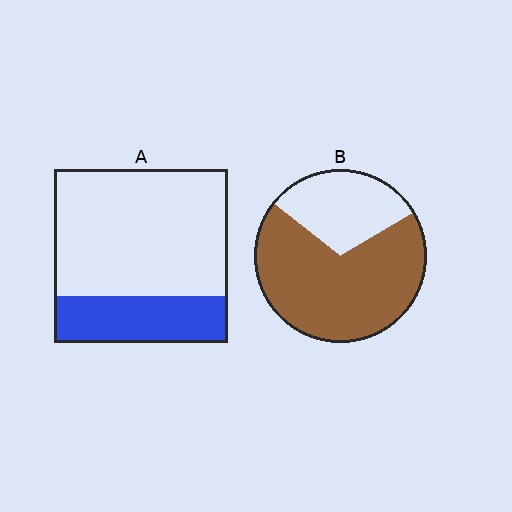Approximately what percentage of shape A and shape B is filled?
A is approximately 25% and B is approximately 70%.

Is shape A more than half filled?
No.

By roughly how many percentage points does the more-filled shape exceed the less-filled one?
By roughly 40 percentage points (B over A).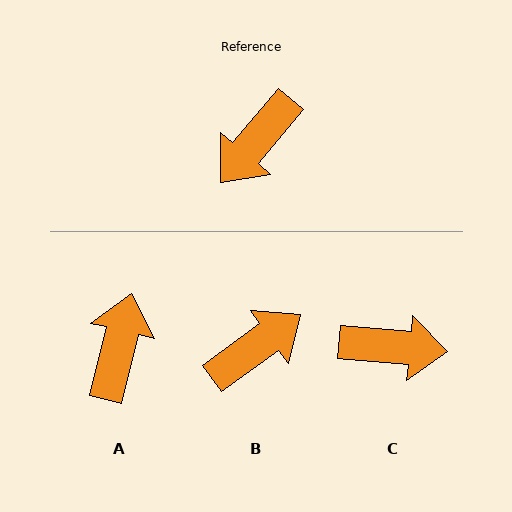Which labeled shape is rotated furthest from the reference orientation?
B, about 166 degrees away.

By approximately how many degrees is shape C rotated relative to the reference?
Approximately 125 degrees counter-clockwise.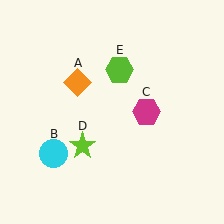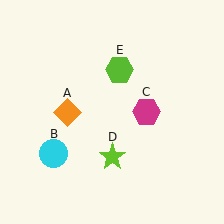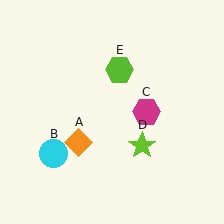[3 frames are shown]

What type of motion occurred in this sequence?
The orange diamond (object A), lime star (object D) rotated counterclockwise around the center of the scene.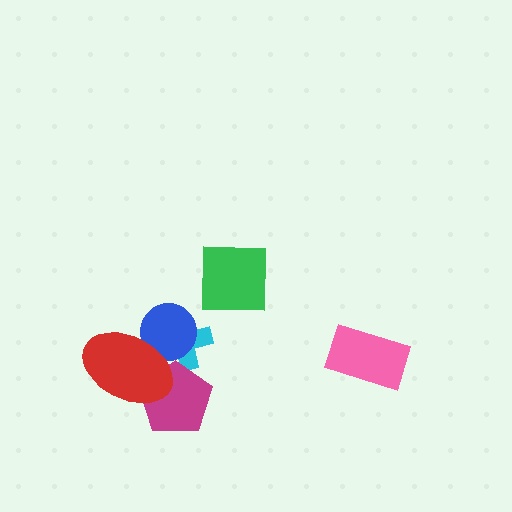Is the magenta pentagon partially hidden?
Yes, it is partially covered by another shape.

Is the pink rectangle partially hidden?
No, no other shape covers it.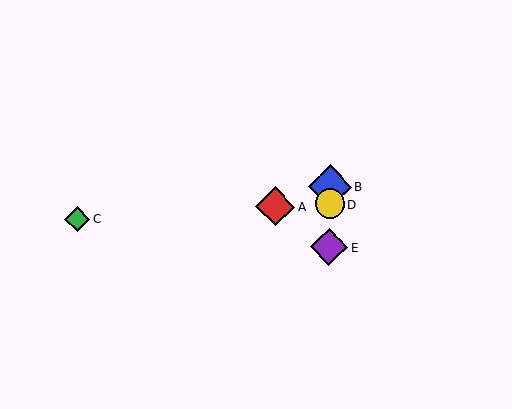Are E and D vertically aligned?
Yes, both are at x≈329.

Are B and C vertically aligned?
No, B is at x≈330 and C is at x≈77.